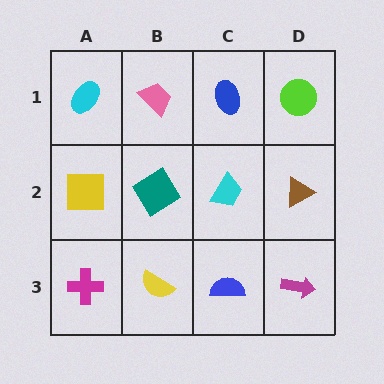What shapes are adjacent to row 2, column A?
A cyan ellipse (row 1, column A), a magenta cross (row 3, column A), a teal diamond (row 2, column B).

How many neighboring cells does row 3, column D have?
2.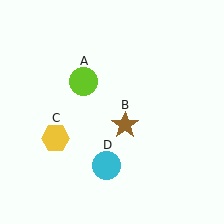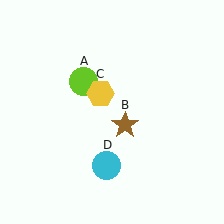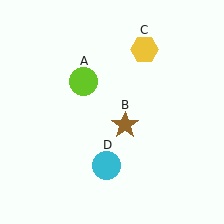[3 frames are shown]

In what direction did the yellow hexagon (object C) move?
The yellow hexagon (object C) moved up and to the right.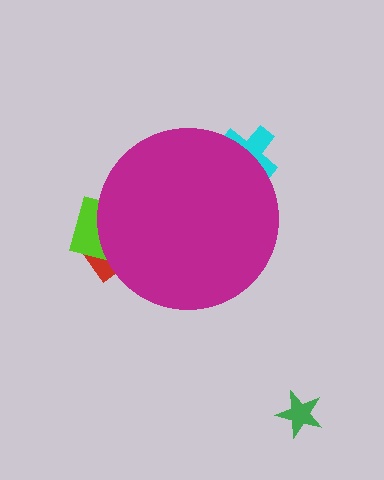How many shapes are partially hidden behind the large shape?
3 shapes are partially hidden.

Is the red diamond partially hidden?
Yes, the red diamond is partially hidden behind the magenta circle.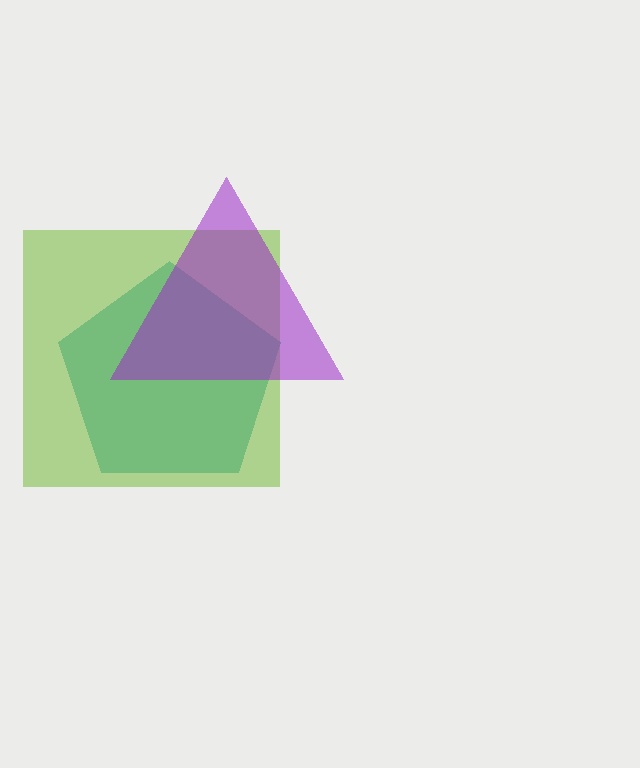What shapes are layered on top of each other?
The layered shapes are: a teal pentagon, a lime square, a purple triangle.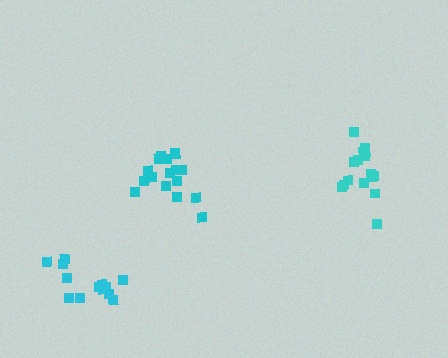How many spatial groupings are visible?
There are 3 spatial groupings.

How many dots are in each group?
Group 1: 17 dots, Group 2: 16 dots, Group 3: 13 dots (46 total).